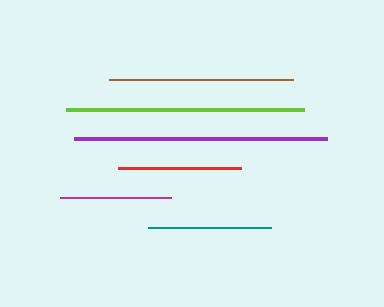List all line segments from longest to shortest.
From longest to shortest: purple, lime, brown, teal, red, magenta.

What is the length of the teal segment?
The teal segment is approximately 124 pixels long.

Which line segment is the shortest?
The magenta line is the shortest at approximately 111 pixels.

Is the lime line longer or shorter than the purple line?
The purple line is longer than the lime line.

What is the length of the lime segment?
The lime segment is approximately 237 pixels long.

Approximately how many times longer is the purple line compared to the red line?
The purple line is approximately 2.1 times the length of the red line.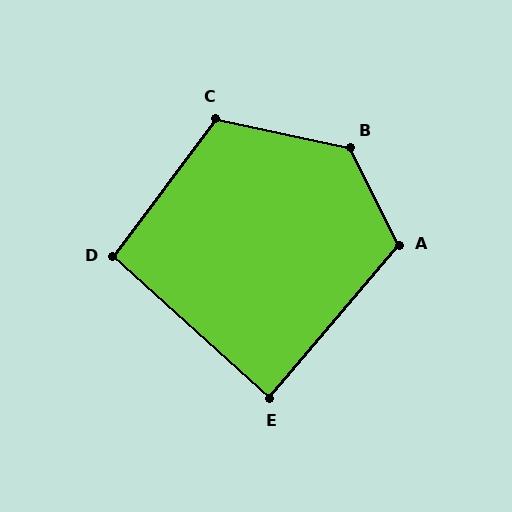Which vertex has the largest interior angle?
B, at approximately 129 degrees.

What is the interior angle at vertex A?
Approximately 113 degrees (obtuse).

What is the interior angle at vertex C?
Approximately 114 degrees (obtuse).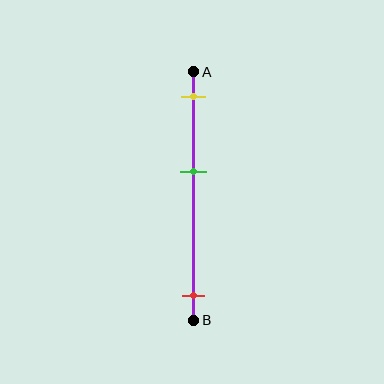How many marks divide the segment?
There are 3 marks dividing the segment.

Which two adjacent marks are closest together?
The yellow and green marks are the closest adjacent pair.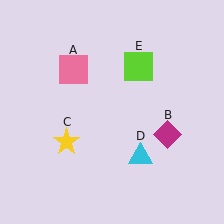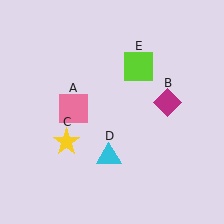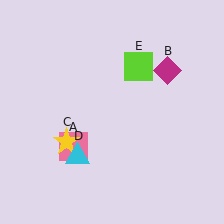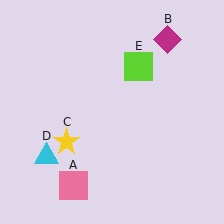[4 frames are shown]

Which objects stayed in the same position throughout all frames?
Yellow star (object C) and lime square (object E) remained stationary.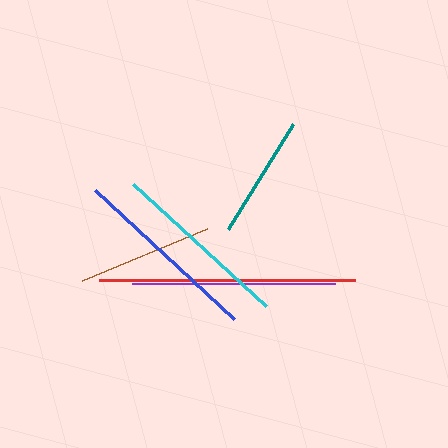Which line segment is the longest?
The red line is the longest at approximately 256 pixels.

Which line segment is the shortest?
The teal line is the shortest at approximately 124 pixels.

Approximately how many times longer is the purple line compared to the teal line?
The purple line is approximately 1.6 times the length of the teal line.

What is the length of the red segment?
The red segment is approximately 256 pixels long.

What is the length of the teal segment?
The teal segment is approximately 124 pixels long.